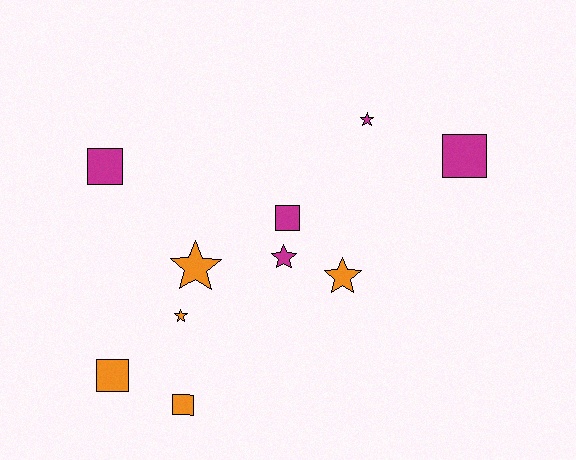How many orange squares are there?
There are 2 orange squares.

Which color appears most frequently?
Orange, with 5 objects.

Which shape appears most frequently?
Square, with 5 objects.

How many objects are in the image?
There are 10 objects.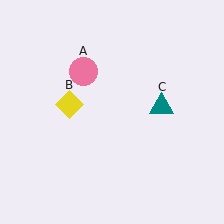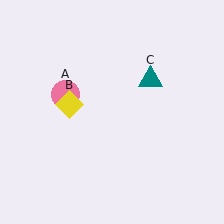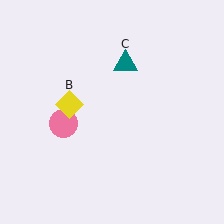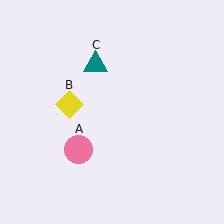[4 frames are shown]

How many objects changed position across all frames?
2 objects changed position: pink circle (object A), teal triangle (object C).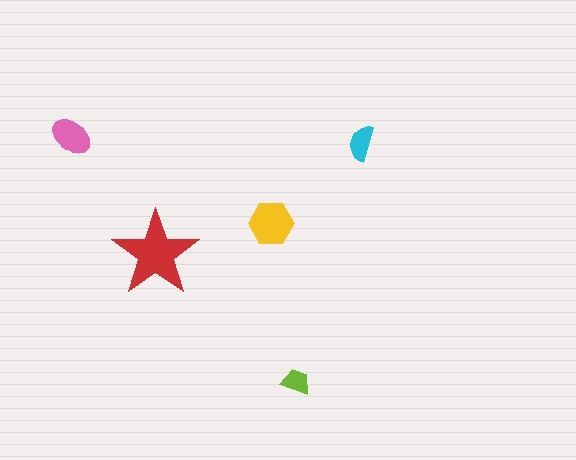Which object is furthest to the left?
The pink ellipse is leftmost.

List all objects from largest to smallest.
The red star, the yellow hexagon, the pink ellipse, the cyan semicircle, the lime trapezoid.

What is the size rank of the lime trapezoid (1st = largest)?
5th.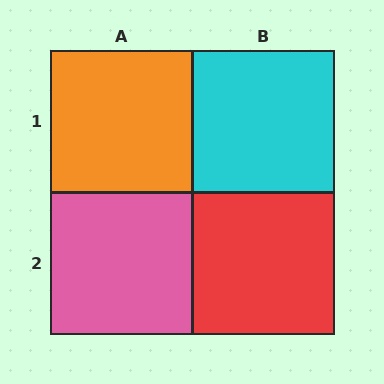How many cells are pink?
1 cell is pink.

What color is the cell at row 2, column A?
Pink.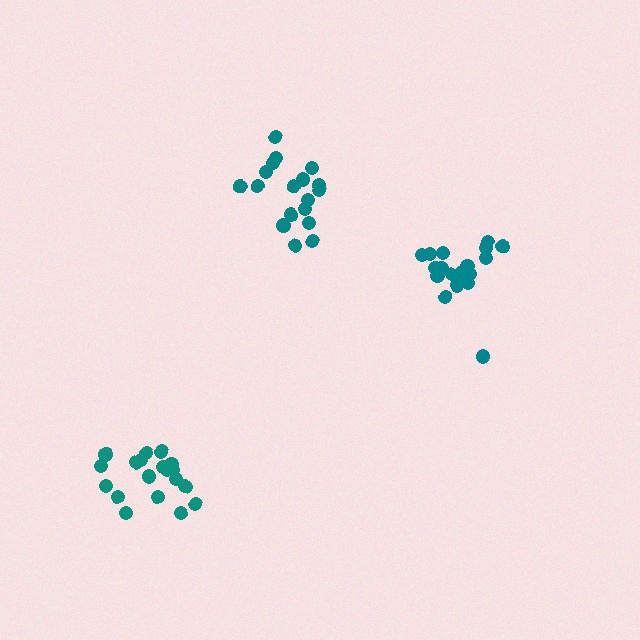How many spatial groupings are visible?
There are 3 spatial groupings.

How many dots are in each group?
Group 1: 18 dots, Group 2: 19 dots, Group 3: 19 dots (56 total).